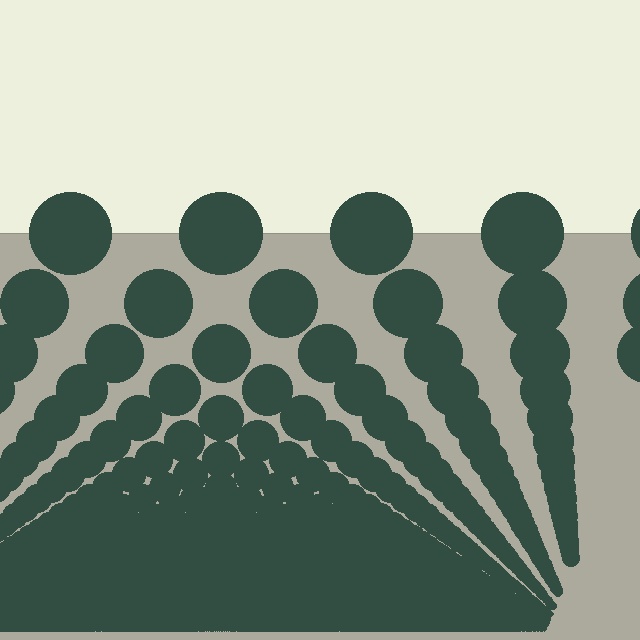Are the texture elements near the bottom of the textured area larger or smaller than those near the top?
Smaller. The gradient is inverted — elements near the bottom are smaller and denser.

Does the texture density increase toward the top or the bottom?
Density increases toward the bottom.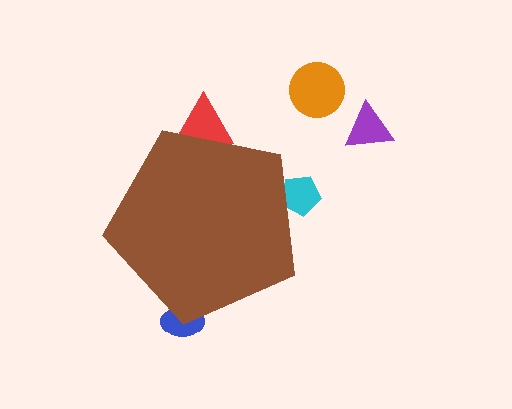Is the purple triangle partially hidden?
No, the purple triangle is fully visible.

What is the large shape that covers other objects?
A brown pentagon.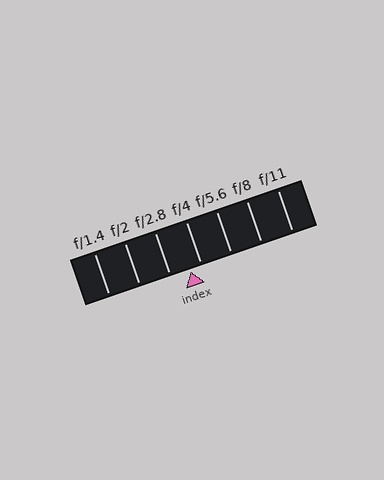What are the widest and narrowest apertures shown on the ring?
The widest aperture shown is f/1.4 and the narrowest is f/11.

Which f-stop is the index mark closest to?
The index mark is closest to f/4.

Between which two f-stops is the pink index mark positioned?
The index mark is between f/2.8 and f/4.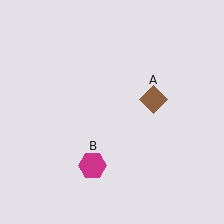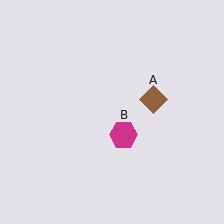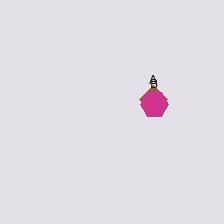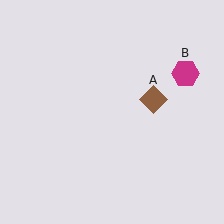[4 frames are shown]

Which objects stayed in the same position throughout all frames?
Brown diamond (object A) remained stationary.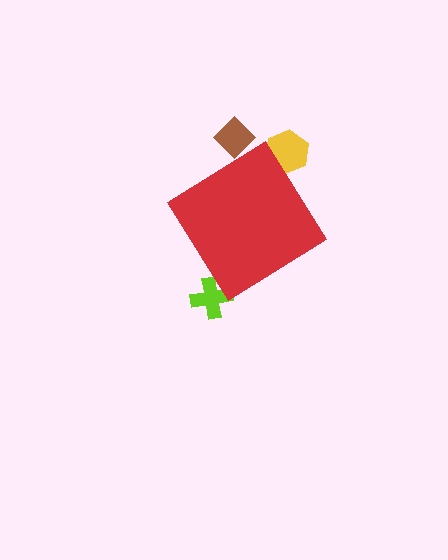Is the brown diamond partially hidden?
Yes, the brown diamond is partially hidden behind the red diamond.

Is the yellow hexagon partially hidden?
Yes, the yellow hexagon is partially hidden behind the red diamond.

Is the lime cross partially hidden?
Yes, the lime cross is partially hidden behind the red diamond.